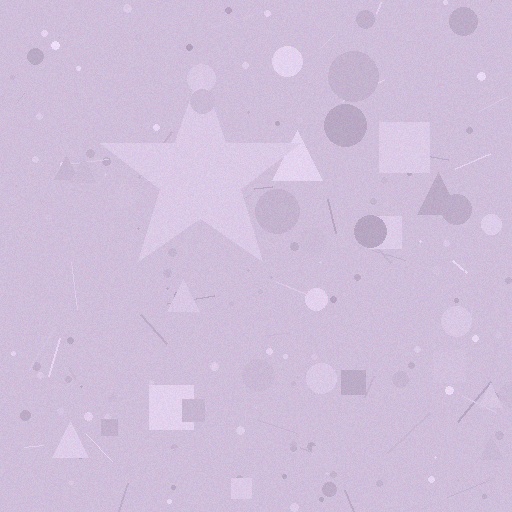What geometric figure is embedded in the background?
A star is embedded in the background.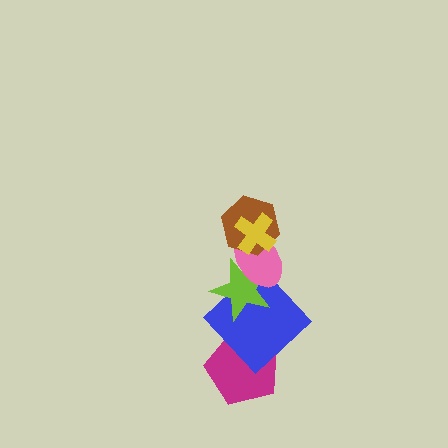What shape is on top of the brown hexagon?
The yellow cross is on top of the brown hexagon.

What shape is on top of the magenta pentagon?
The blue diamond is on top of the magenta pentagon.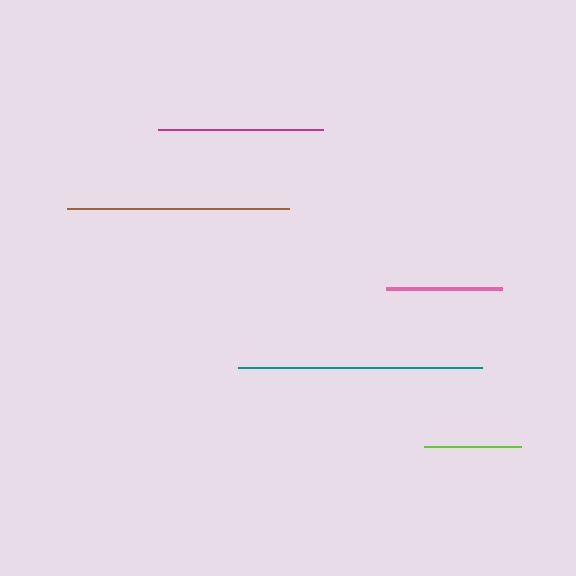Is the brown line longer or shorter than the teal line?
The teal line is longer than the brown line.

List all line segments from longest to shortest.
From longest to shortest: teal, brown, magenta, pink, lime.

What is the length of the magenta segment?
The magenta segment is approximately 165 pixels long.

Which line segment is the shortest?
The lime line is the shortest at approximately 96 pixels.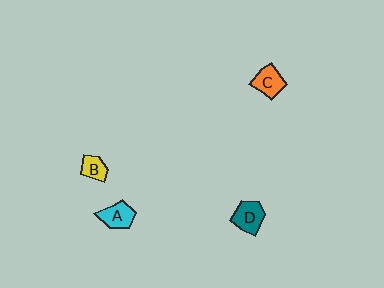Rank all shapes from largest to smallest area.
From largest to smallest: D (teal), A (cyan), C (orange), B (yellow).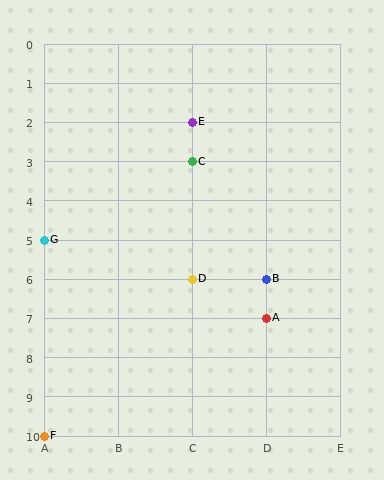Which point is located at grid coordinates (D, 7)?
Point A is at (D, 7).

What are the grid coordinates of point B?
Point B is at grid coordinates (D, 6).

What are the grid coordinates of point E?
Point E is at grid coordinates (C, 2).